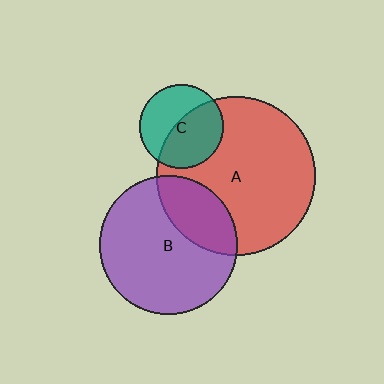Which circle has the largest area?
Circle A (red).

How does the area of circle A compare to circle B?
Approximately 1.3 times.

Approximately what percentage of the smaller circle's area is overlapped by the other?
Approximately 25%.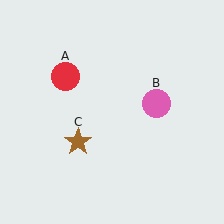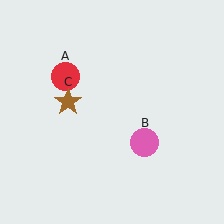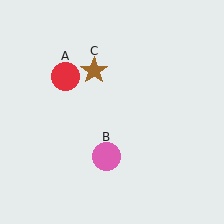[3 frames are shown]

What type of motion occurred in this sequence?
The pink circle (object B), brown star (object C) rotated clockwise around the center of the scene.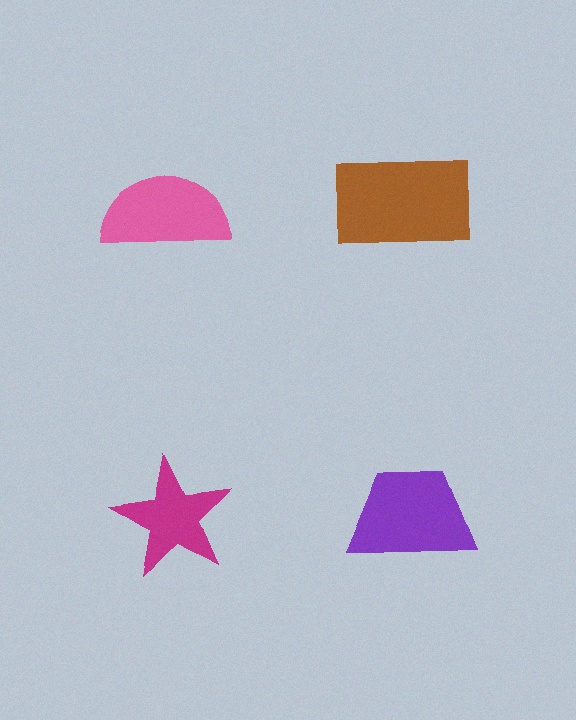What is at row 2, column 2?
A purple trapezoid.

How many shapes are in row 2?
2 shapes.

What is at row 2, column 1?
A magenta star.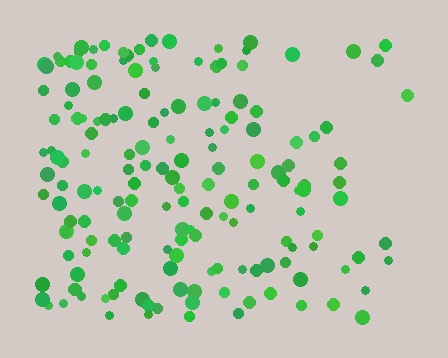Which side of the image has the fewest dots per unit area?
The right.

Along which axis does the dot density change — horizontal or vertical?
Horizontal.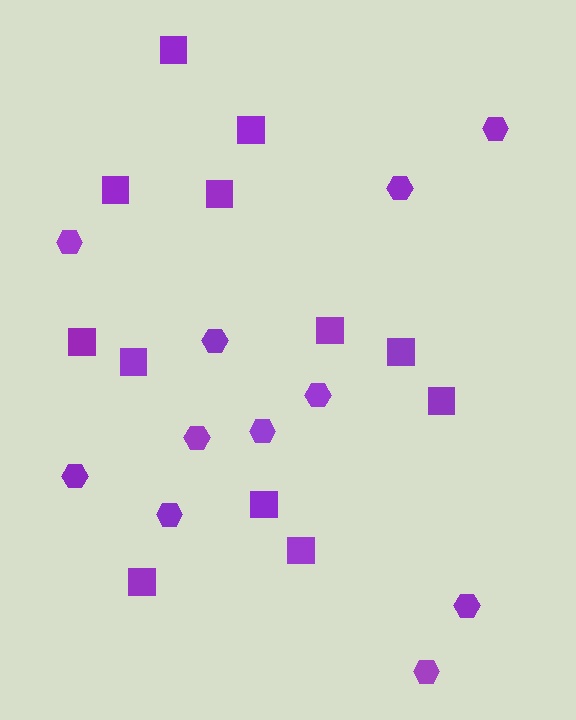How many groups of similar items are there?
There are 2 groups: one group of squares (12) and one group of hexagons (11).